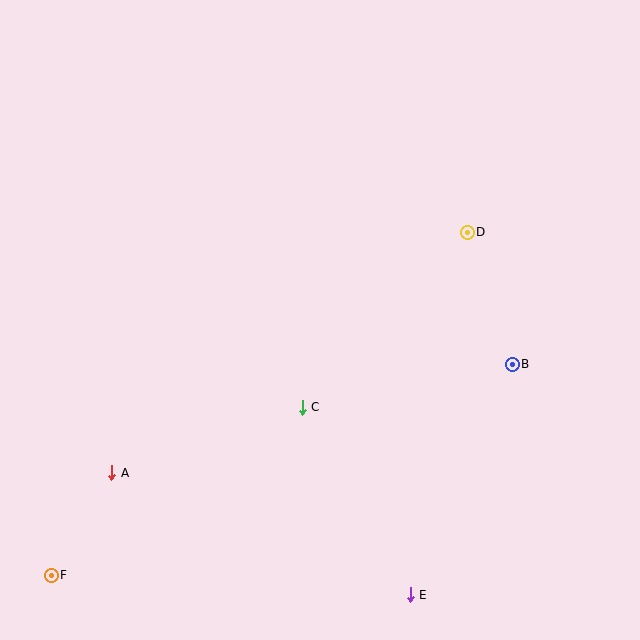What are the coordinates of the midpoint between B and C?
The midpoint between B and C is at (407, 386).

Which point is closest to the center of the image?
Point C at (302, 407) is closest to the center.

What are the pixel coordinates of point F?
Point F is at (51, 575).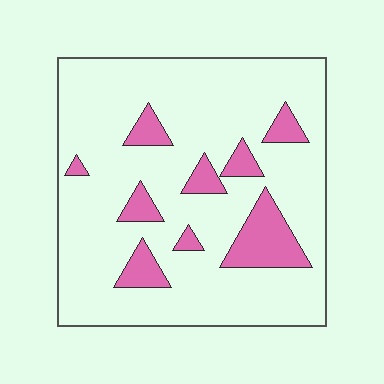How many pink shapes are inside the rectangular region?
9.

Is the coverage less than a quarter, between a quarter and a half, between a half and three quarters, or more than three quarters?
Less than a quarter.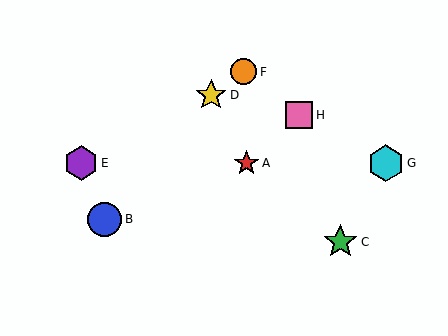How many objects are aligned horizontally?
3 objects (A, E, G) are aligned horizontally.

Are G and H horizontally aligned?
No, G is at y≈163 and H is at y≈115.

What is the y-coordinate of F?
Object F is at y≈72.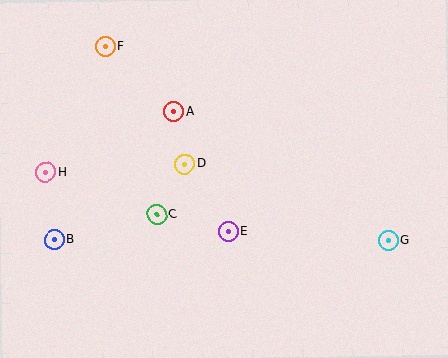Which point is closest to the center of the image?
Point D at (184, 164) is closest to the center.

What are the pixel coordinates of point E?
Point E is at (228, 231).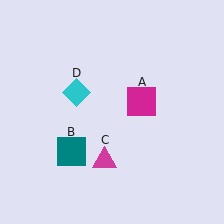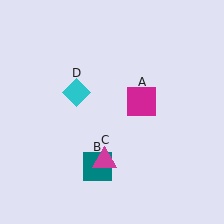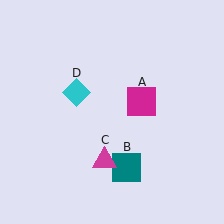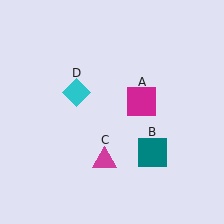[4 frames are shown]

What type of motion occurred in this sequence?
The teal square (object B) rotated counterclockwise around the center of the scene.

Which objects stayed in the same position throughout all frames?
Magenta square (object A) and magenta triangle (object C) and cyan diamond (object D) remained stationary.